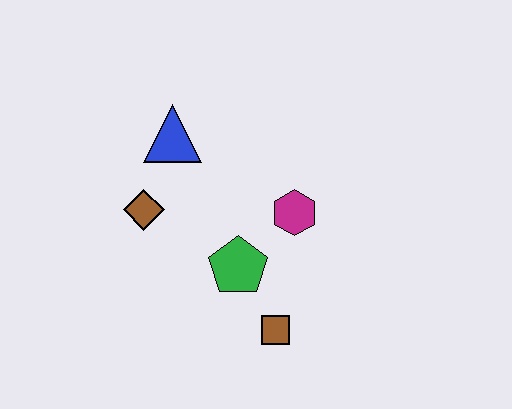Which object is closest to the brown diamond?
The blue triangle is closest to the brown diamond.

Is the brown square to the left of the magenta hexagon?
Yes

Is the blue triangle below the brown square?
No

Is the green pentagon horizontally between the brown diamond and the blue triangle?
No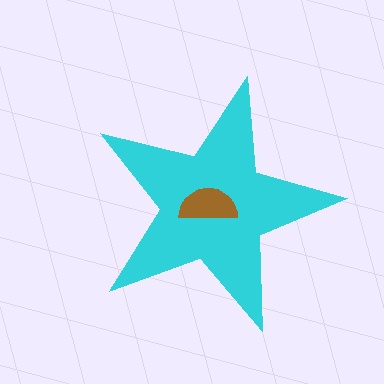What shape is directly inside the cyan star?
The brown semicircle.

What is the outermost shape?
The cyan star.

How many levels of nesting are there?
2.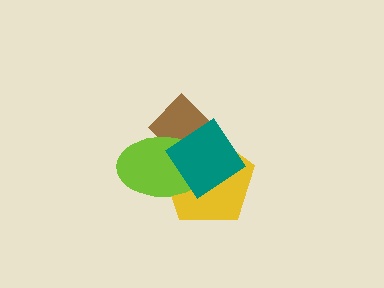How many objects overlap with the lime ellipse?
3 objects overlap with the lime ellipse.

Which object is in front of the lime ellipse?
The teal diamond is in front of the lime ellipse.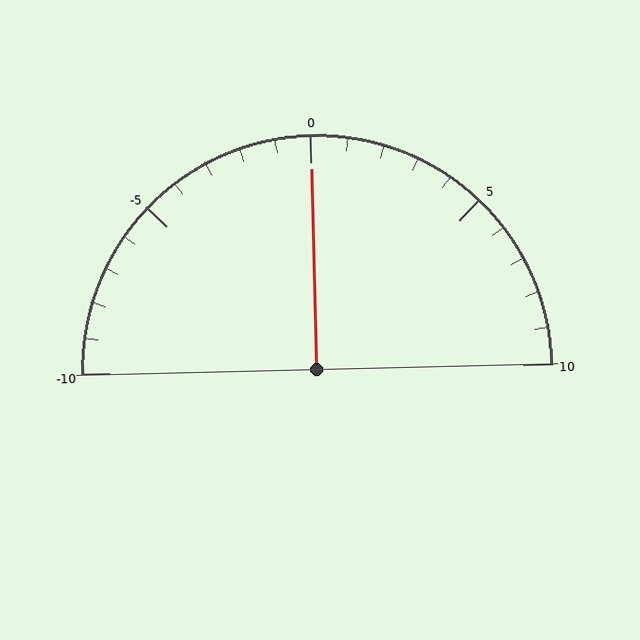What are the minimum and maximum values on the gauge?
The gauge ranges from -10 to 10.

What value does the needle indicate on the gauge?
The needle indicates approximately 0.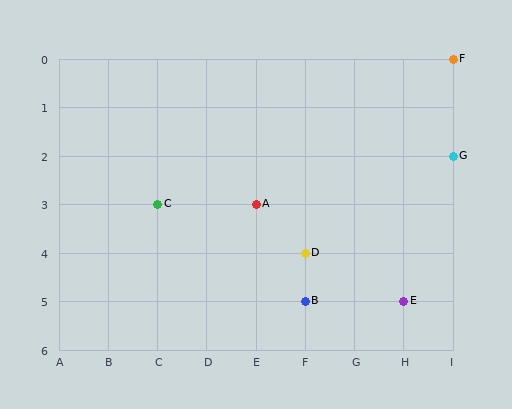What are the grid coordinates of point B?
Point B is at grid coordinates (F, 5).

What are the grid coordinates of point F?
Point F is at grid coordinates (I, 0).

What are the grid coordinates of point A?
Point A is at grid coordinates (E, 3).